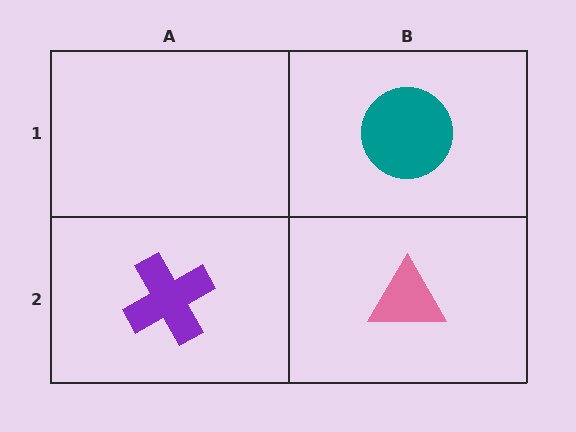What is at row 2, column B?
A pink triangle.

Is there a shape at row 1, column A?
No, that cell is empty.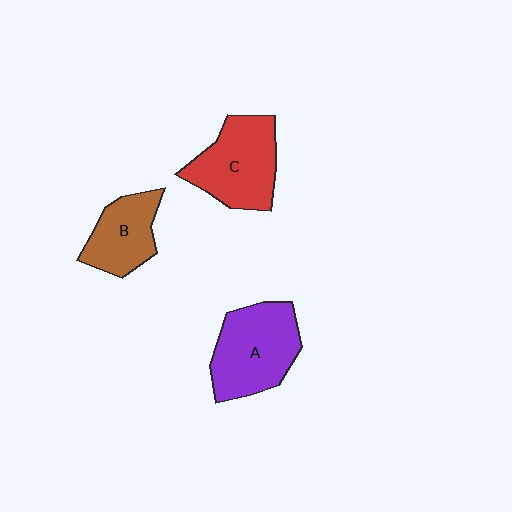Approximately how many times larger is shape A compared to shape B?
Approximately 1.5 times.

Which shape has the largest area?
Shape A (purple).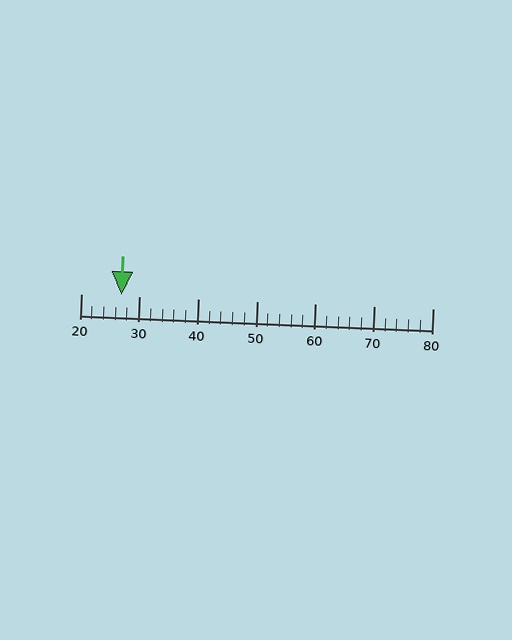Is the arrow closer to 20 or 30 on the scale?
The arrow is closer to 30.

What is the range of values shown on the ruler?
The ruler shows values from 20 to 80.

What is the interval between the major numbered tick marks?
The major tick marks are spaced 10 units apart.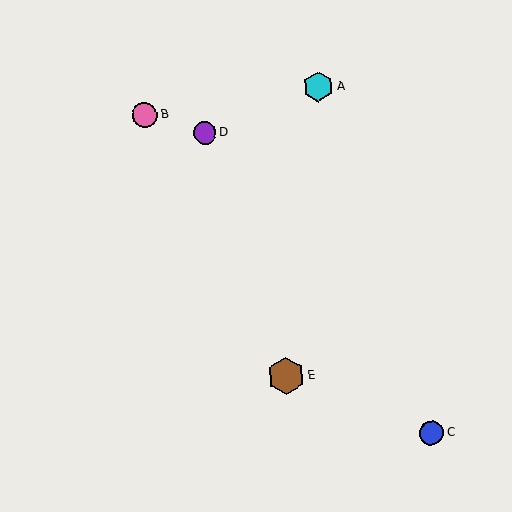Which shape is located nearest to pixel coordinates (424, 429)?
The blue circle (labeled C) at (432, 433) is nearest to that location.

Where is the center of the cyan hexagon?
The center of the cyan hexagon is at (319, 87).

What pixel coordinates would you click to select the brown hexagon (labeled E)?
Click at (286, 376) to select the brown hexagon E.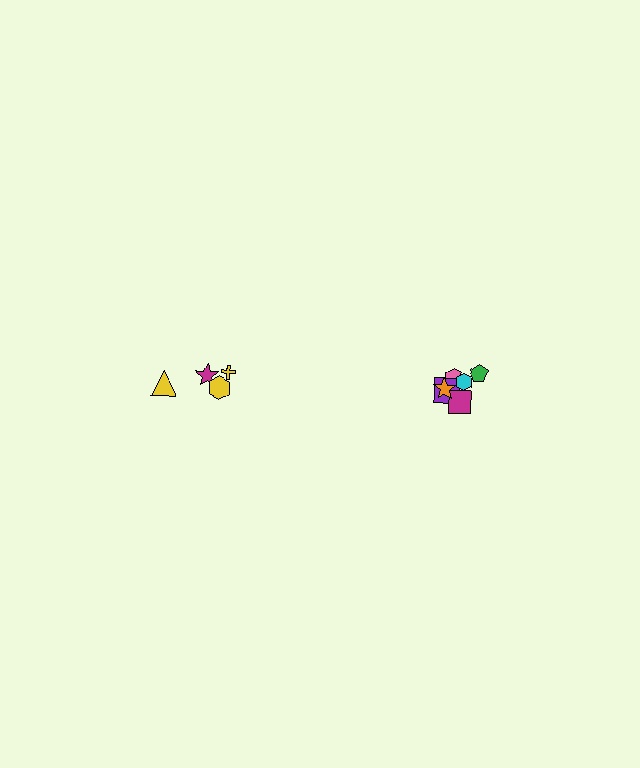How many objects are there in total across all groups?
There are 10 objects.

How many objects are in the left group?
There are 4 objects.